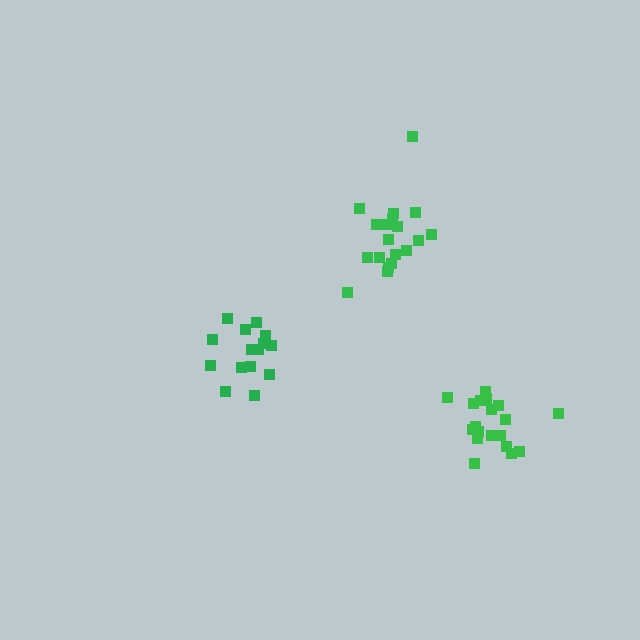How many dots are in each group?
Group 1: 20 dots, Group 2: 15 dots, Group 3: 19 dots (54 total).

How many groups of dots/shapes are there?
There are 3 groups.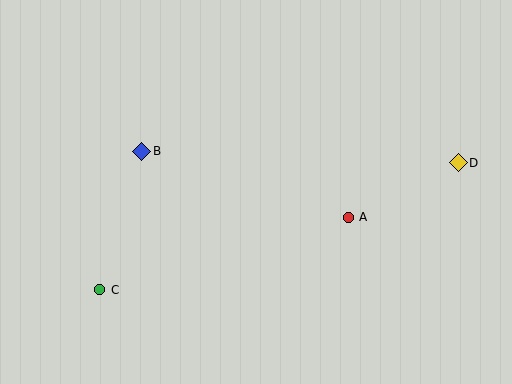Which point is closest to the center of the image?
Point A at (348, 217) is closest to the center.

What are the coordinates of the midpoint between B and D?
The midpoint between B and D is at (300, 157).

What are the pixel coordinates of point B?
Point B is at (142, 151).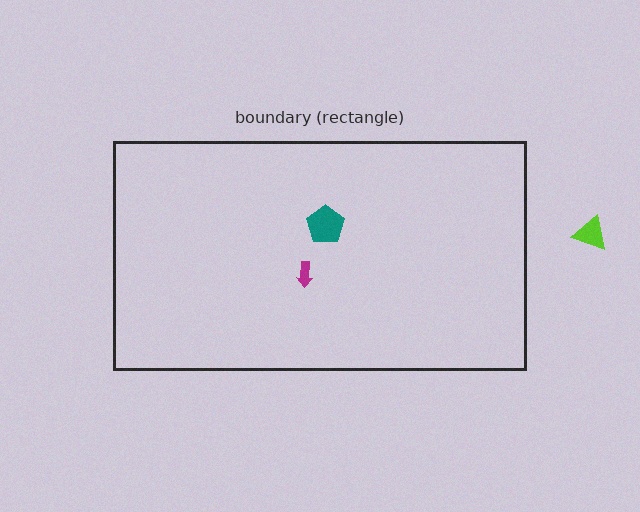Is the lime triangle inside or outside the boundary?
Outside.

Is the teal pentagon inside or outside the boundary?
Inside.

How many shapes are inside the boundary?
2 inside, 1 outside.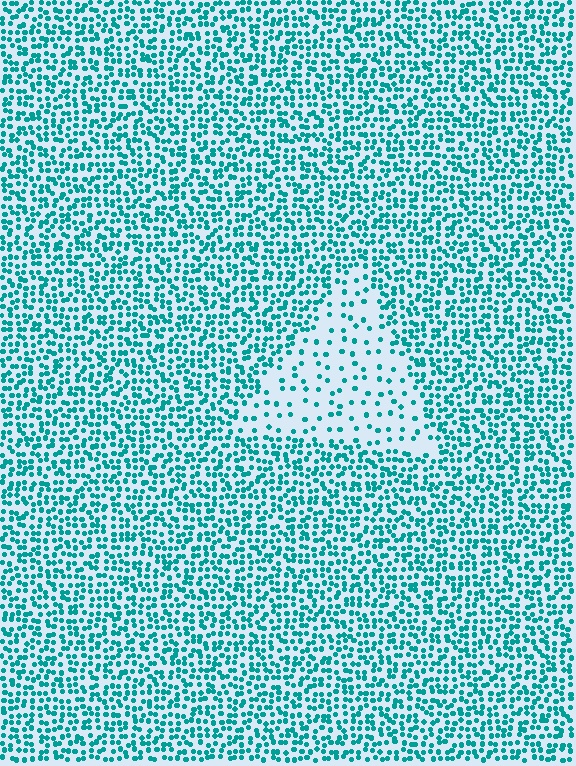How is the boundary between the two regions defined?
The boundary is defined by a change in element density (approximately 2.9x ratio). All elements are the same color, size, and shape.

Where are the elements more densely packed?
The elements are more densely packed outside the triangle boundary.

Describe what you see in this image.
The image contains small teal elements arranged at two different densities. A triangle-shaped region is visible where the elements are less densely packed than the surrounding area.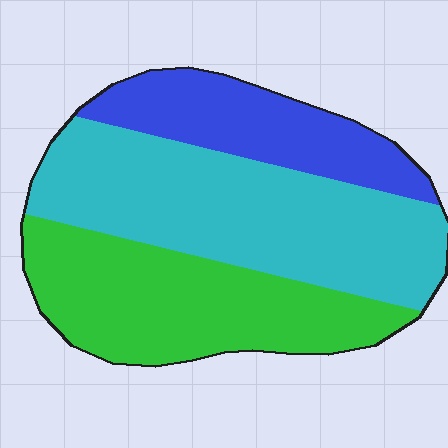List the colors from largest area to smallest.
From largest to smallest: cyan, green, blue.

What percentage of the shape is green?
Green covers 34% of the shape.